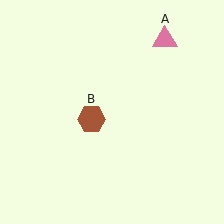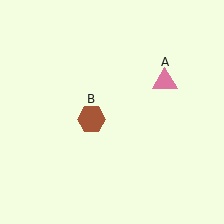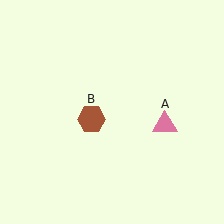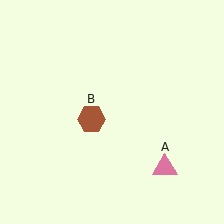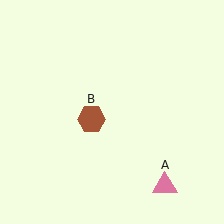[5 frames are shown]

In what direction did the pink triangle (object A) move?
The pink triangle (object A) moved down.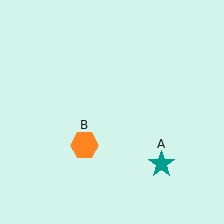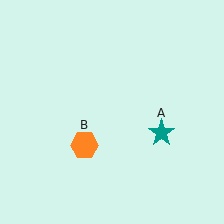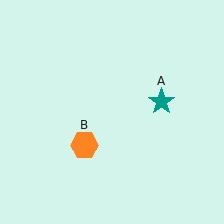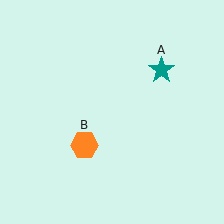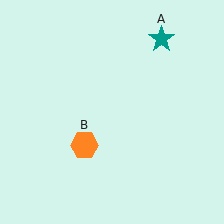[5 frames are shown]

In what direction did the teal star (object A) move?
The teal star (object A) moved up.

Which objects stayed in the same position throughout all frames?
Orange hexagon (object B) remained stationary.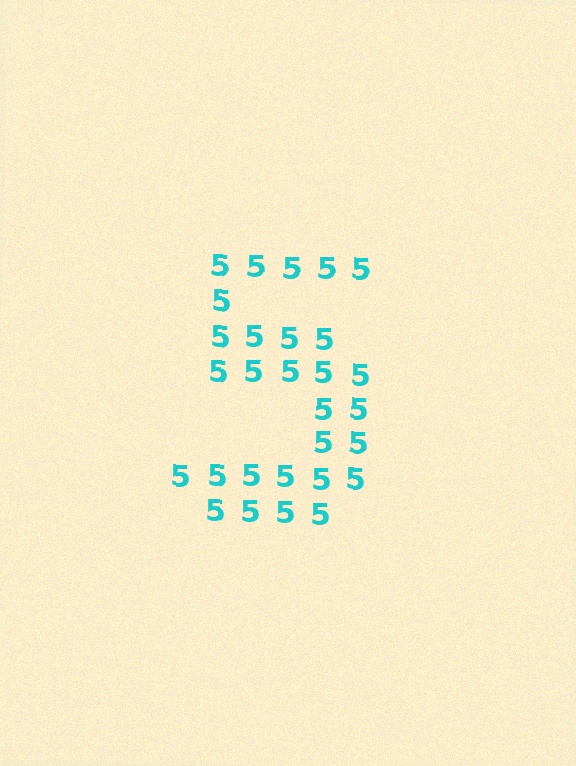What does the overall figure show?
The overall figure shows the digit 5.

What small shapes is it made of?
It is made of small digit 5's.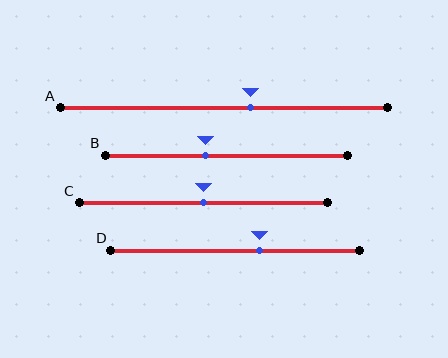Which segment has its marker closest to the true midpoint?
Segment C has its marker closest to the true midpoint.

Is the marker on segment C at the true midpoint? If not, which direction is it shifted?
Yes, the marker on segment C is at the true midpoint.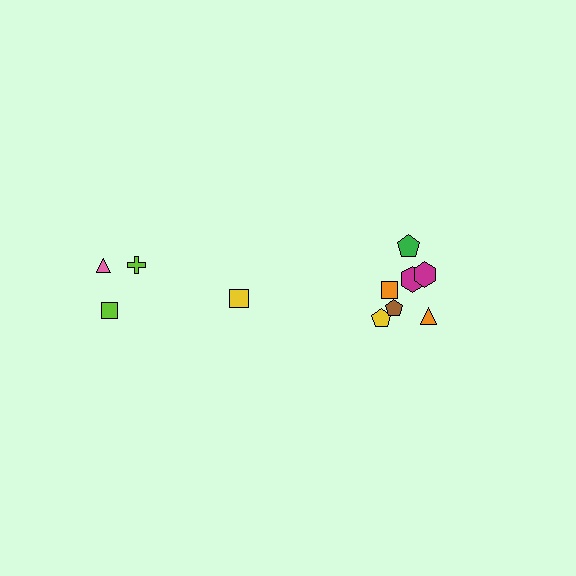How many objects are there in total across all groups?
There are 11 objects.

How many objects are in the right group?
There are 7 objects.